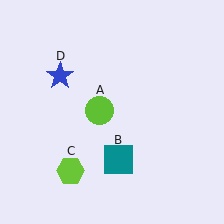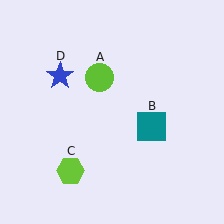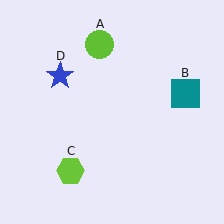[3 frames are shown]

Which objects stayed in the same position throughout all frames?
Lime hexagon (object C) and blue star (object D) remained stationary.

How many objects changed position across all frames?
2 objects changed position: lime circle (object A), teal square (object B).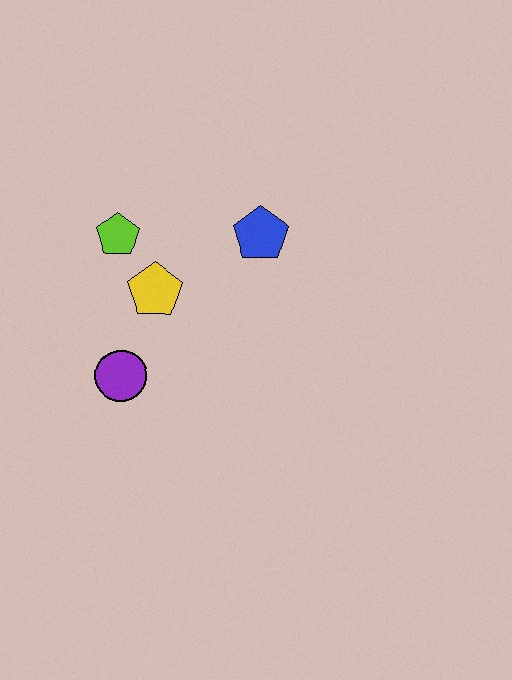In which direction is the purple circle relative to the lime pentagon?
The purple circle is below the lime pentagon.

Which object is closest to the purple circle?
The yellow pentagon is closest to the purple circle.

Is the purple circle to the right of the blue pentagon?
No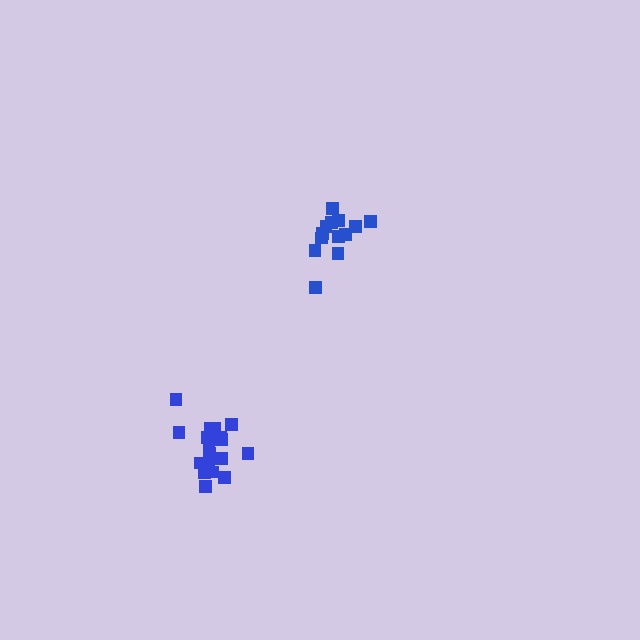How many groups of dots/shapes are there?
There are 2 groups.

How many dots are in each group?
Group 1: 19 dots, Group 2: 14 dots (33 total).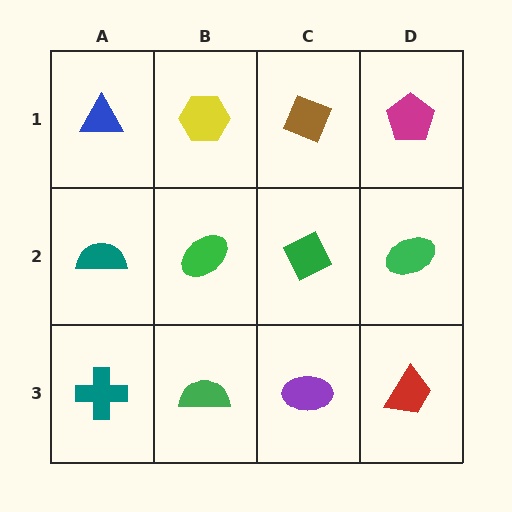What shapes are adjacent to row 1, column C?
A green diamond (row 2, column C), a yellow hexagon (row 1, column B), a magenta pentagon (row 1, column D).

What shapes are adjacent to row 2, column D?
A magenta pentagon (row 1, column D), a red trapezoid (row 3, column D), a green diamond (row 2, column C).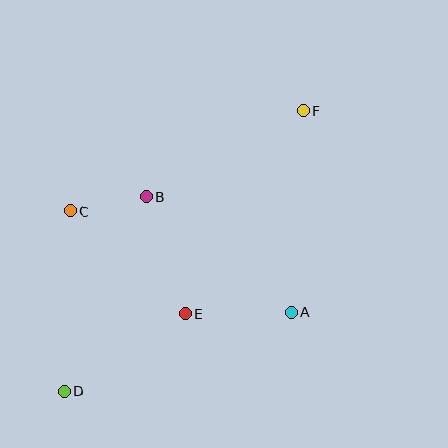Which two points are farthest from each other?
Points D and F are farthest from each other.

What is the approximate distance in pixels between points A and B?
The distance between A and B is approximately 185 pixels.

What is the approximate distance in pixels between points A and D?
The distance between A and D is approximately 240 pixels.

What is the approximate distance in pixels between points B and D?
The distance between B and D is approximately 211 pixels.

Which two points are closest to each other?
Points B and C are closest to each other.